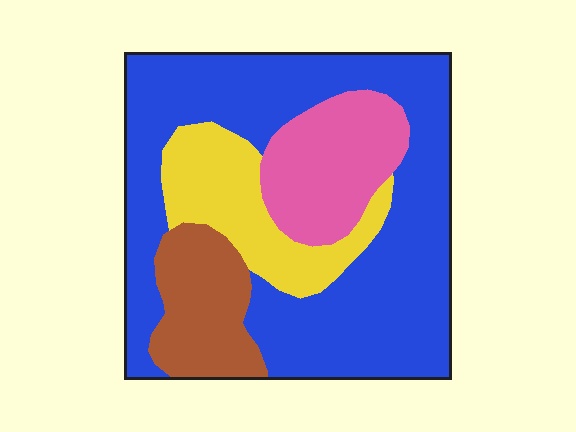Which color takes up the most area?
Blue, at roughly 55%.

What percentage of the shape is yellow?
Yellow covers around 15% of the shape.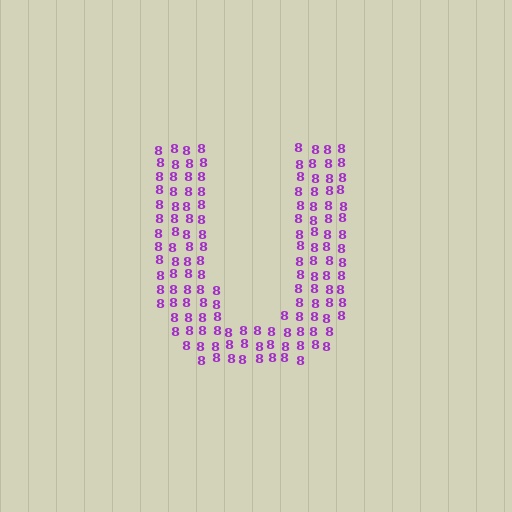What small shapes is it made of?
It is made of small digit 8's.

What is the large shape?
The large shape is the letter U.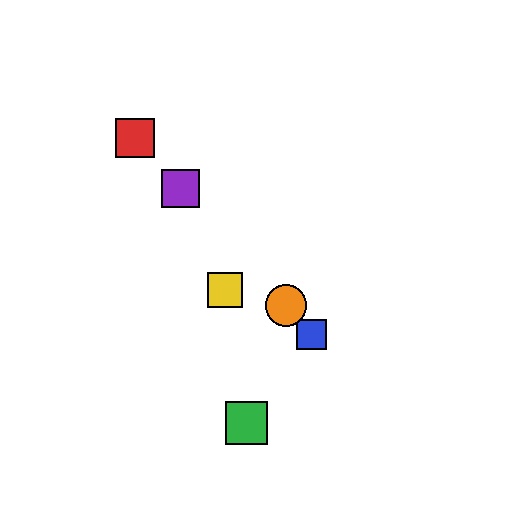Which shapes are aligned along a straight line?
The red square, the blue square, the purple square, the orange circle are aligned along a straight line.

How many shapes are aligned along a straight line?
4 shapes (the red square, the blue square, the purple square, the orange circle) are aligned along a straight line.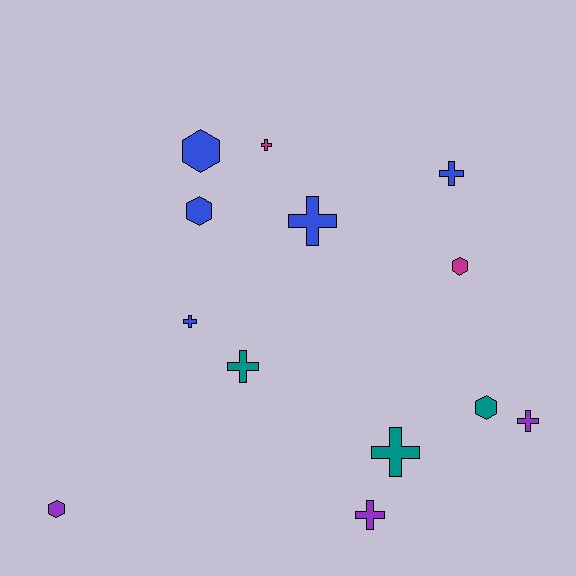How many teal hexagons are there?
There is 1 teal hexagon.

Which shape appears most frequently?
Cross, with 8 objects.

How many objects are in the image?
There are 13 objects.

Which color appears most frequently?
Blue, with 5 objects.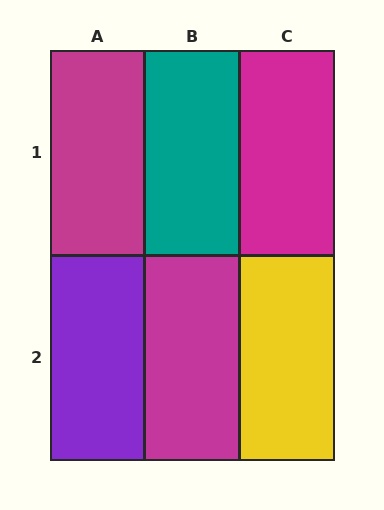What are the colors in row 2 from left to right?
Purple, magenta, yellow.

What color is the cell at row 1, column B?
Teal.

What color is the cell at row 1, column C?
Magenta.